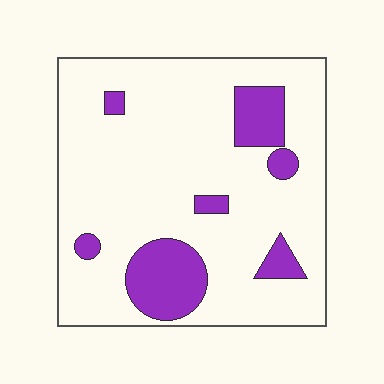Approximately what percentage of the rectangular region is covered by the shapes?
Approximately 15%.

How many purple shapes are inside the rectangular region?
7.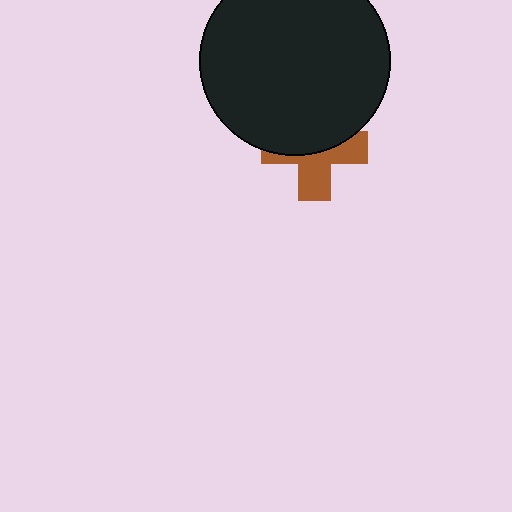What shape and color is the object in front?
The object in front is a black circle.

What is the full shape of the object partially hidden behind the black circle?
The partially hidden object is a brown cross.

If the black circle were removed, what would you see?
You would see the complete brown cross.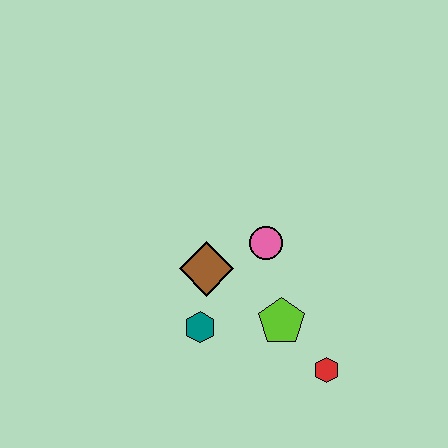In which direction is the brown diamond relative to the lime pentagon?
The brown diamond is to the left of the lime pentagon.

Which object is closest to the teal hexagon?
The brown diamond is closest to the teal hexagon.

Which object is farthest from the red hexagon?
The brown diamond is farthest from the red hexagon.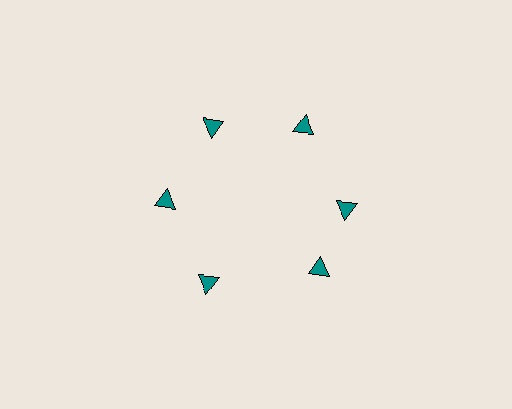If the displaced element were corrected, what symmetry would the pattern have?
It would have 6-fold rotational symmetry — the pattern would map onto itself every 60 degrees.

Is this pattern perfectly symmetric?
No. The 6 teal triangles are arranged in a ring, but one element near the 5 o'clock position is rotated out of alignment along the ring, breaking the 6-fold rotational symmetry.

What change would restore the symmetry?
The symmetry would be restored by rotating it back into even spacing with its neighbors so that all 6 triangles sit at equal angles and equal distance from the center.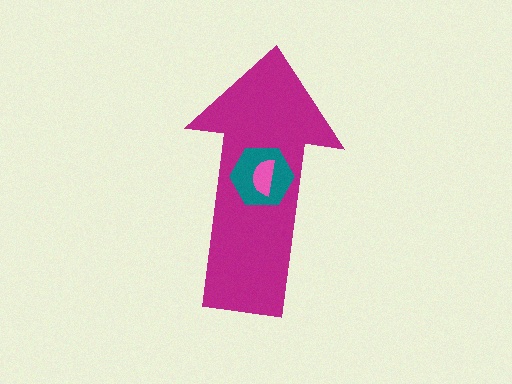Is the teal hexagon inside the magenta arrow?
Yes.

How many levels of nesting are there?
3.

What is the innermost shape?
The pink semicircle.